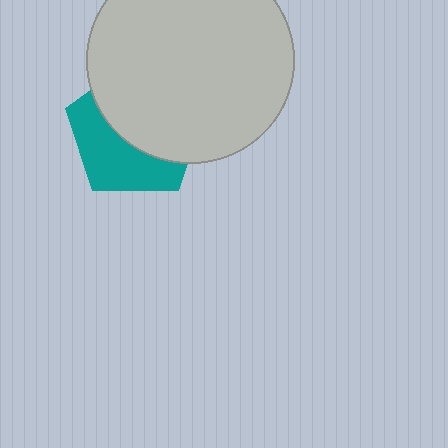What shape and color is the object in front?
The object in front is a light gray circle.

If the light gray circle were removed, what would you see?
You would see the complete teal pentagon.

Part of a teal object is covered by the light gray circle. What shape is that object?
It is a pentagon.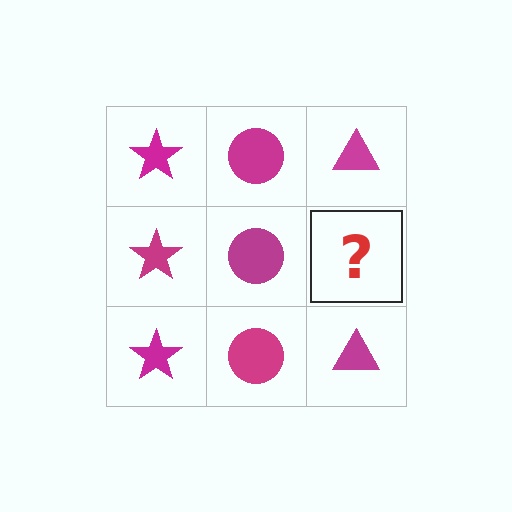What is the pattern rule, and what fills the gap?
The rule is that each column has a consistent shape. The gap should be filled with a magenta triangle.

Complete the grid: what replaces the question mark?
The question mark should be replaced with a magenta triangle.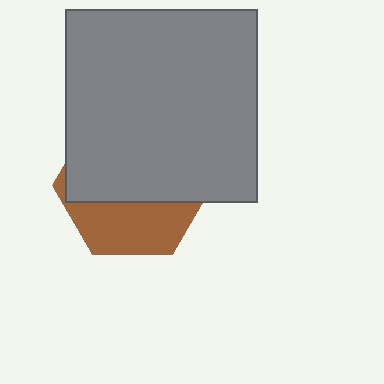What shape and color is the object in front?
The object in front is a gray square.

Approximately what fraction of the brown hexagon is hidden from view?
Roughly 64% of the brown hexagon is hidden behind the gray square.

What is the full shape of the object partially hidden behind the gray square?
The partially hidden object is a brown hexagon.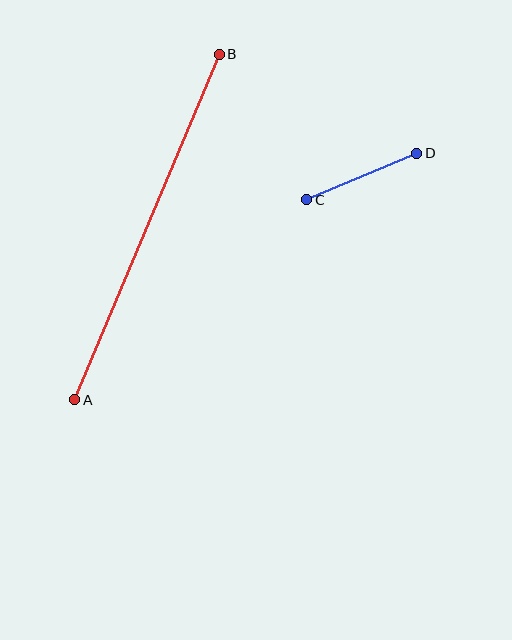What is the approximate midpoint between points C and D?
The midpoint is at approximately (362, 177) pixels.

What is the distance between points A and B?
The distance is approximately 375 pixels.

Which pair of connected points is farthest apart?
Points A and B are farthest apart.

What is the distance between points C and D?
The distance is approximately 119 pixels.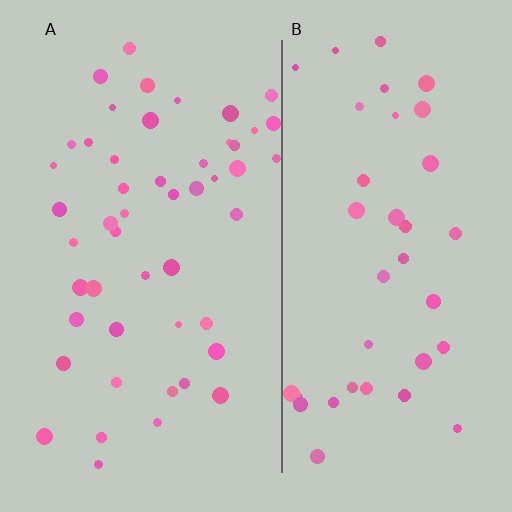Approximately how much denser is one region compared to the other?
Approximately 1.3× — region A over region B.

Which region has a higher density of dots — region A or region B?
A (the left).